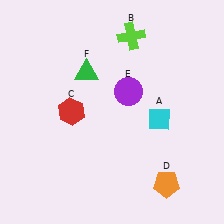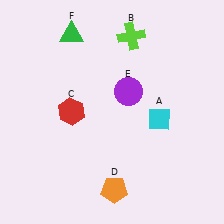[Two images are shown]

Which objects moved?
The objects that moved are: the orange pentagon (D), the green triangle (F).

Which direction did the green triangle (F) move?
The green triangle (F) moved up.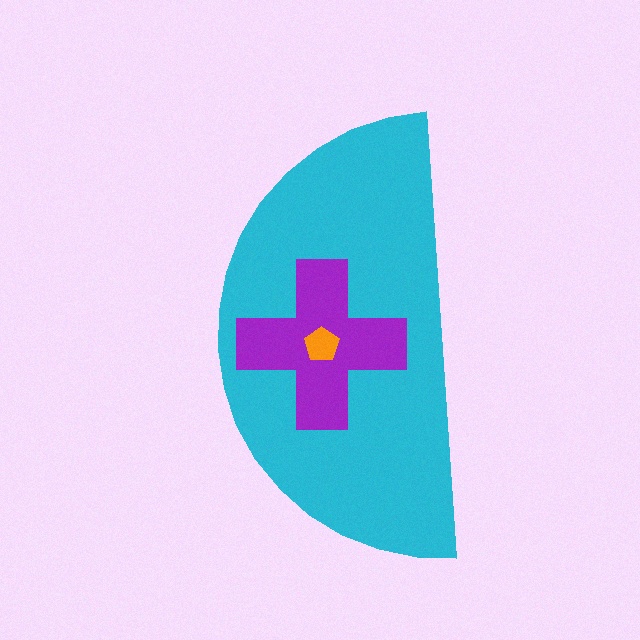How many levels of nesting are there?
3.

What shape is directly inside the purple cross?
The orange pentagon.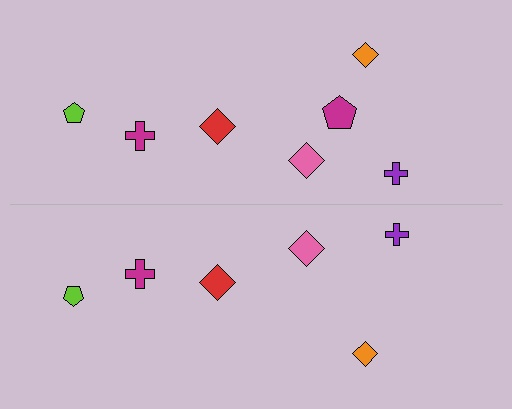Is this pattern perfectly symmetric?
No, the pattern is not perfectly symmetric. A magenta pentagon is missing from the bottom side.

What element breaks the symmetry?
A magenta pentagon is missing from the bottom side.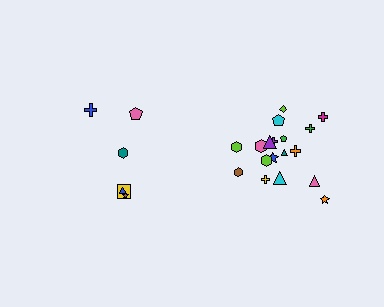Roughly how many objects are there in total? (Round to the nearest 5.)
Roughly 25 objects in total.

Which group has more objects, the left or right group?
The right group.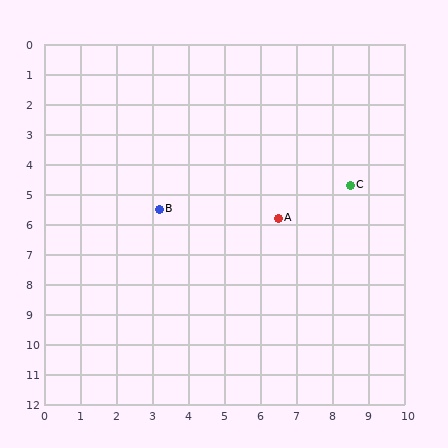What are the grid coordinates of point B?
Point B is at approximately (3.2, 5.5).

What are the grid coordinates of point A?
Point A is at approximately (6.5, 5.8).